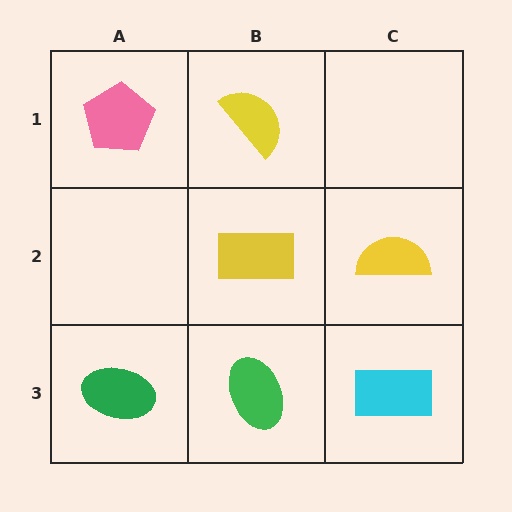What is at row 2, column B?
A yellow rectangle.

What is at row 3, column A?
A green ellipse.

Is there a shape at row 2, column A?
No, that cell is empty.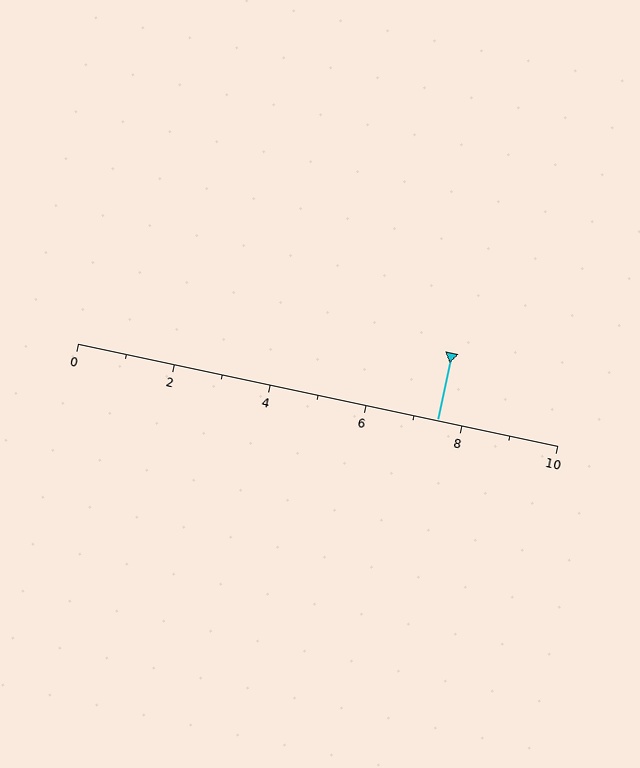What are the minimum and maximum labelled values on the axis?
The axis runs from 0 to 10.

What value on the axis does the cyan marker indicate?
The marker indicates approximately 7.5.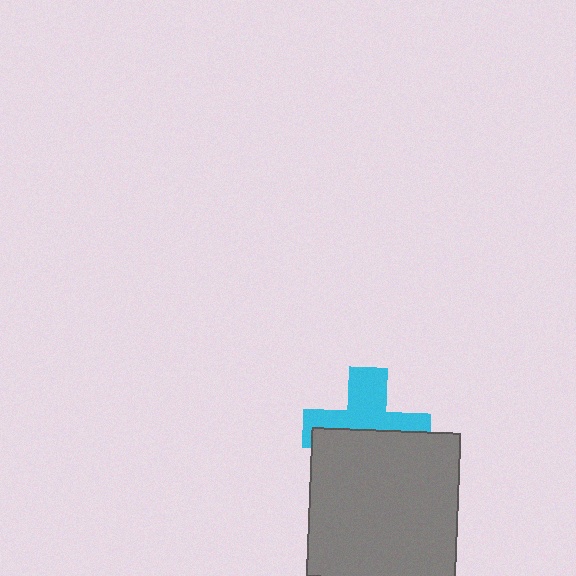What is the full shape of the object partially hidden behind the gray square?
The partially hidden object is a cyan cross.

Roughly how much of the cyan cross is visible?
About half of it is visible (roughly 50%).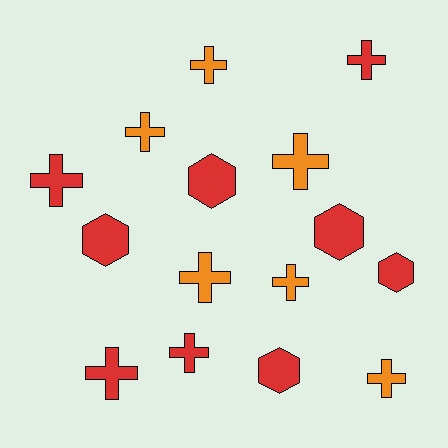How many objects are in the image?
There are 15 objects.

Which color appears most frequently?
Red, with 9 objects.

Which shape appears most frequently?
Cross, with 10 objects.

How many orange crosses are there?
There are 6 orange crosses.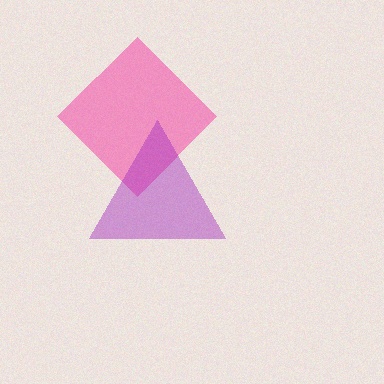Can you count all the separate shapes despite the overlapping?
Yes, there are 2 separate shapes.